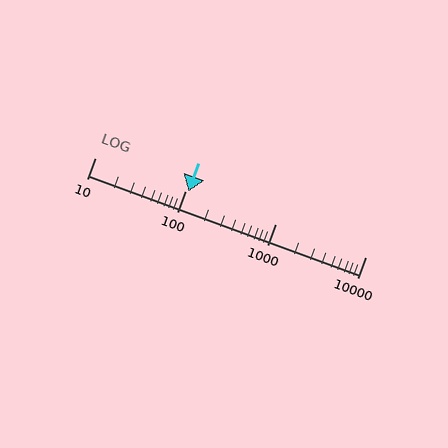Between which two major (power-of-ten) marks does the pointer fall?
The pointer is between 100 and 1000.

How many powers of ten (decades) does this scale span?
The scale spans 3 decades, from 10 to 10000.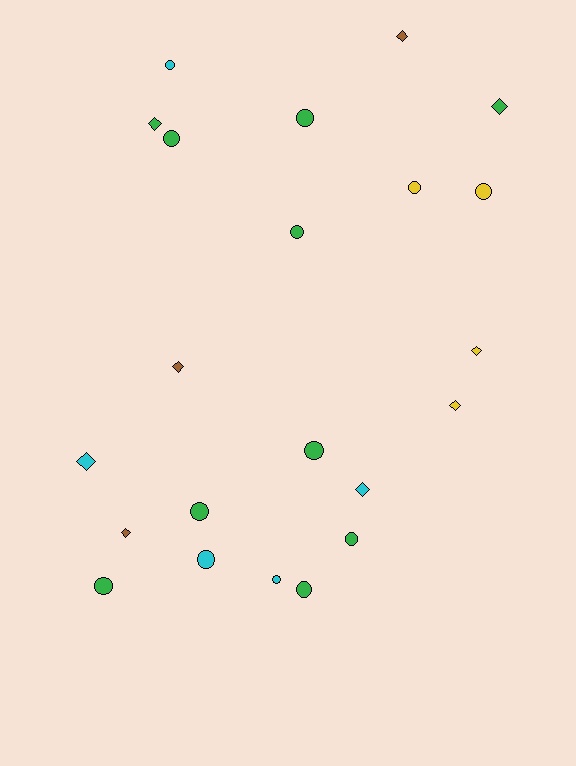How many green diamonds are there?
There are 2 green diamonds.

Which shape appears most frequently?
Circle, with 13 objects.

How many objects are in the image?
There are 22 objects.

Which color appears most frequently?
Green, with 10 objects.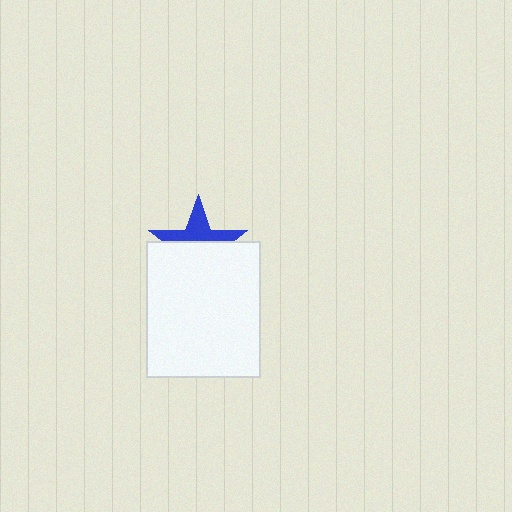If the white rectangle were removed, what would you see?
You would see the complete blue star.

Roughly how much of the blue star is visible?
A small part of it is visible (roughly 44%).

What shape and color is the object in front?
The object in front is a white rectangle.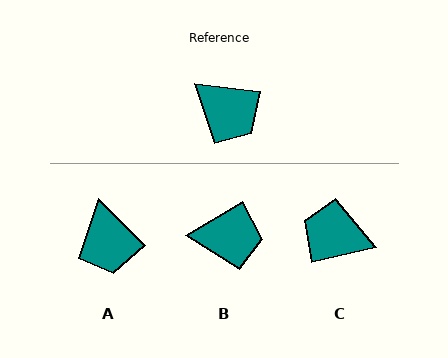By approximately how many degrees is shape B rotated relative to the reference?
Approximately 39 degrees counter-clockwise.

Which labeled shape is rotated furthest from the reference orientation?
C, about 159 degrees away.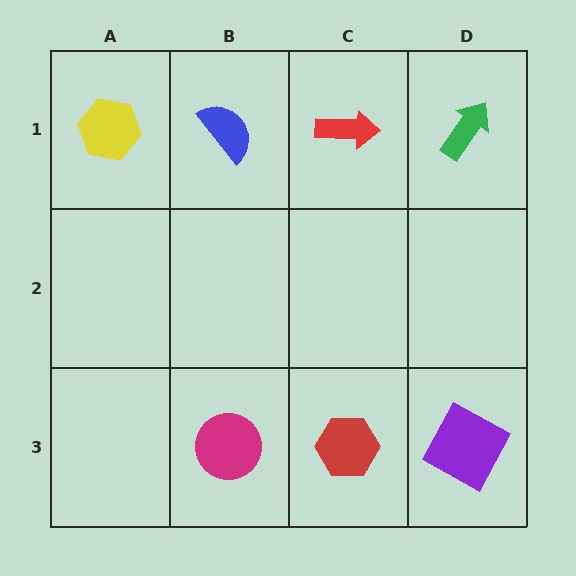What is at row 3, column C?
A red hexagon.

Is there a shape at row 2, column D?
No, that cell is empty.